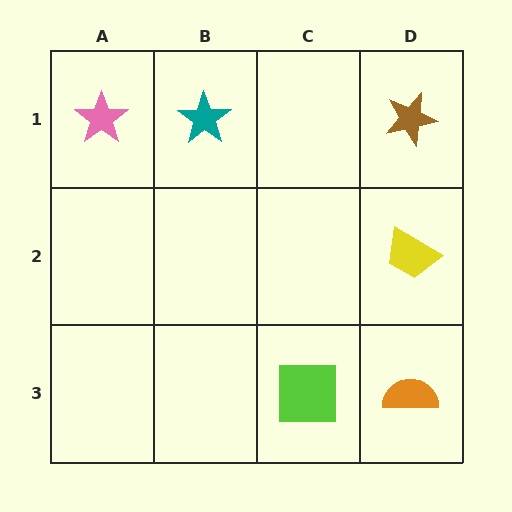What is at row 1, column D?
A brown star.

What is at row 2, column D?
A yellow trapezoid.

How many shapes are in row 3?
2 shapes.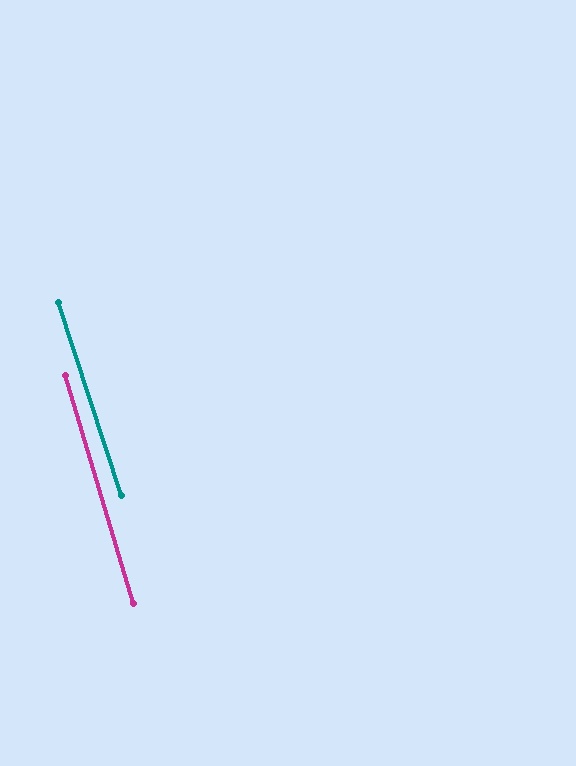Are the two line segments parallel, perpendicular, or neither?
Parallel — their directions differ by only 1.5°.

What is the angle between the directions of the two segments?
Approximately 1 degree.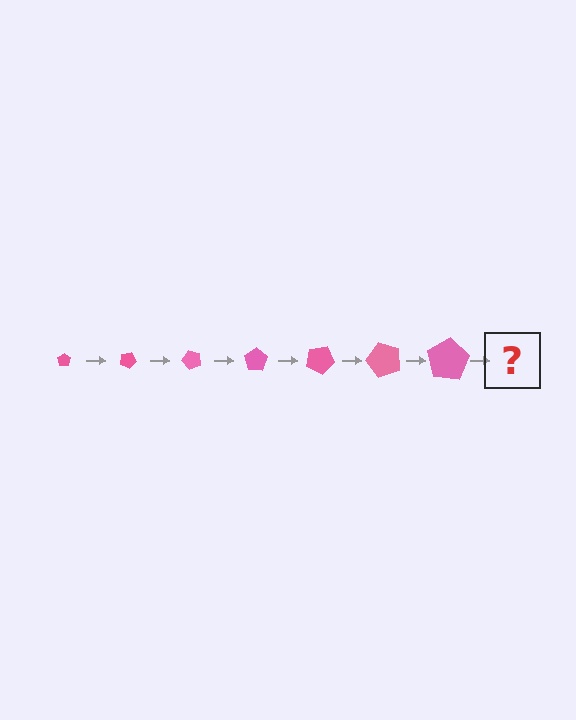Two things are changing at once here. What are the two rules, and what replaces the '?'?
The two rules are that the pentagon grows larger each step and it rotates 25 degrees each step. The '?' should be a pentagon, larger than the previous one and rotated 175 degrees from the start.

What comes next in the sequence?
The next element should be a pentagon, larger than the previous one and rotated 175 degrees from the start.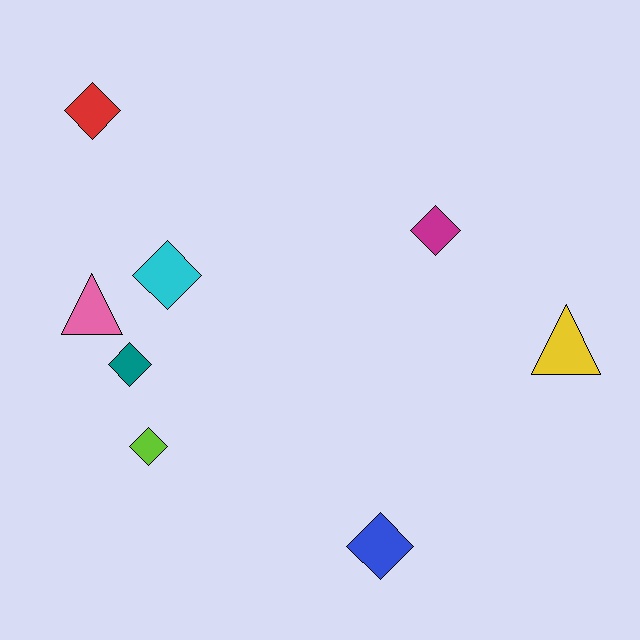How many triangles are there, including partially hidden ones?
There are 2 triangles.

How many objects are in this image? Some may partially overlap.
There are 8 objects.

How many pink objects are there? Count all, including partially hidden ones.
There is 1 pink object.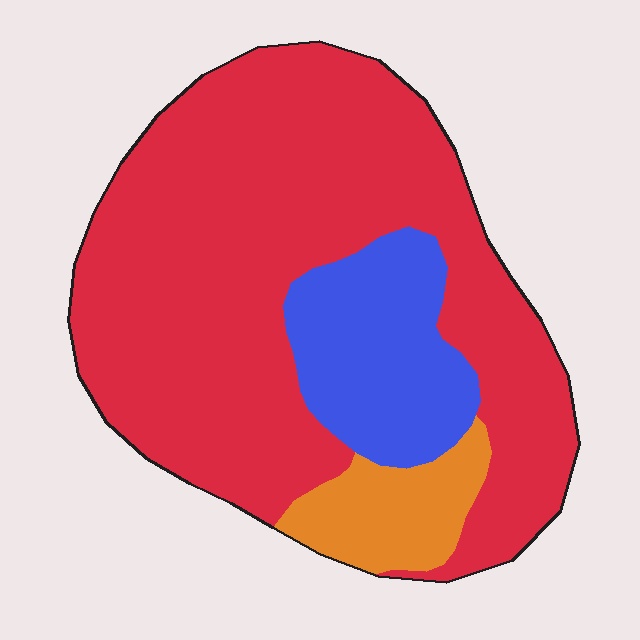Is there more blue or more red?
Red.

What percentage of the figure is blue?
Blue takes up about one sixth (1/6) of the figure.